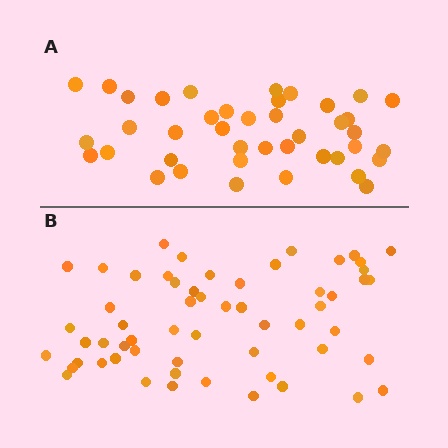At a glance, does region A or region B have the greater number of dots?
Region B (the bottom region) has more dots.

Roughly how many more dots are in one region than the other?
Region B has approximately 15 more dots than region A.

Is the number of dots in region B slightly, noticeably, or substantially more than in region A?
Region B has noticeably more, but not dramatically so. The ratio is roughly 1.4 to 1.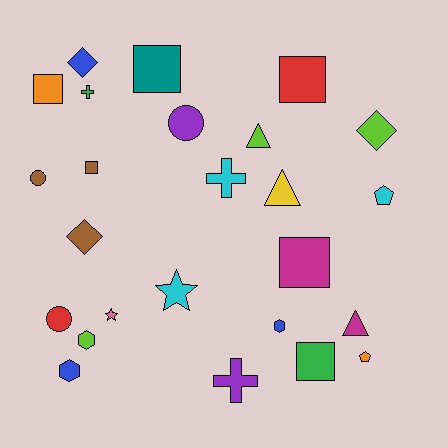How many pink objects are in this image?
There is 1 pink object.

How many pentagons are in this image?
There are 2 pentagons.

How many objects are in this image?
There are 25 objects.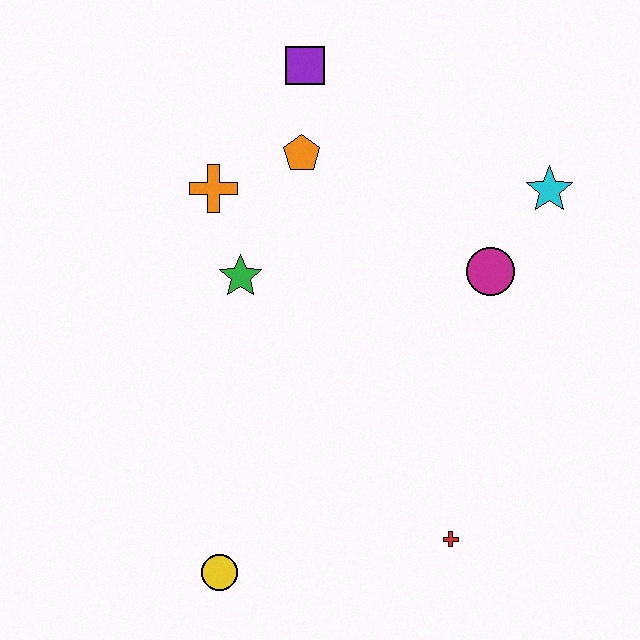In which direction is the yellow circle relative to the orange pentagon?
The yellow circle is below the orange pentagon.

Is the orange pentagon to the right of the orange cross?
Yes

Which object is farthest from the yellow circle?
The purple square is farthest from the yellow circle.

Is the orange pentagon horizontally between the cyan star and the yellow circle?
Yes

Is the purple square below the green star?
No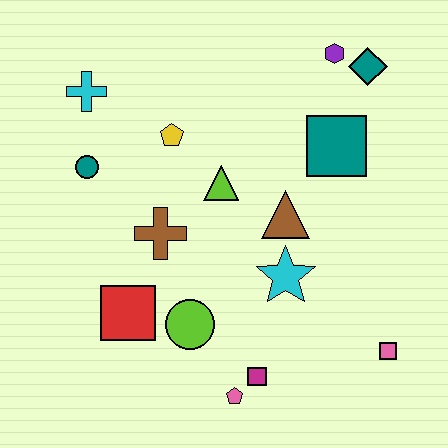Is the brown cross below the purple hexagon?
Yes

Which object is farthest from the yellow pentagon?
The pink square is farthest from the yellow pentagon.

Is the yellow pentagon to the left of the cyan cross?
No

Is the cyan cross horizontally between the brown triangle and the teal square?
No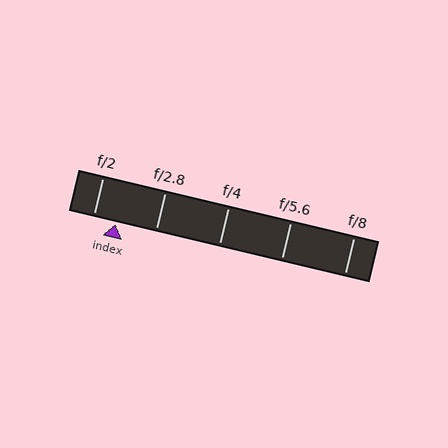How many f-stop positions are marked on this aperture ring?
There are 5 f-stop positions marked.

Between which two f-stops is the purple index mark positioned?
The index mark is between f/2 and f/2.8.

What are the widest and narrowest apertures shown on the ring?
The widest aperture shown is f/2 and the narrowest is f/8.